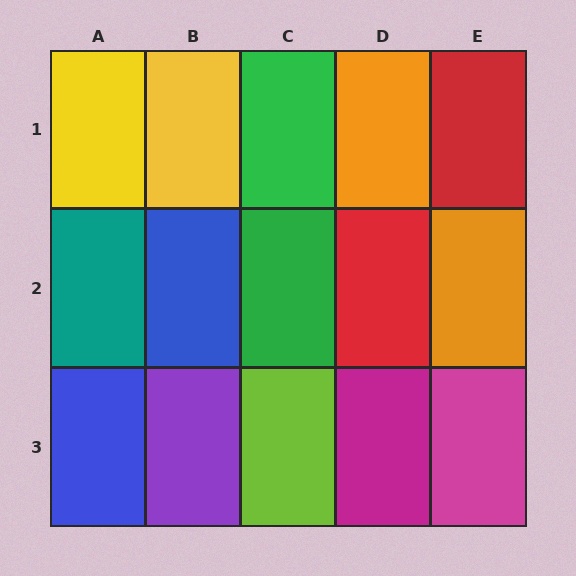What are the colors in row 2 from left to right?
Teal, blue, green, red, orange.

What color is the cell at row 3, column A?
Blue.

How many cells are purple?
1 cell is purple.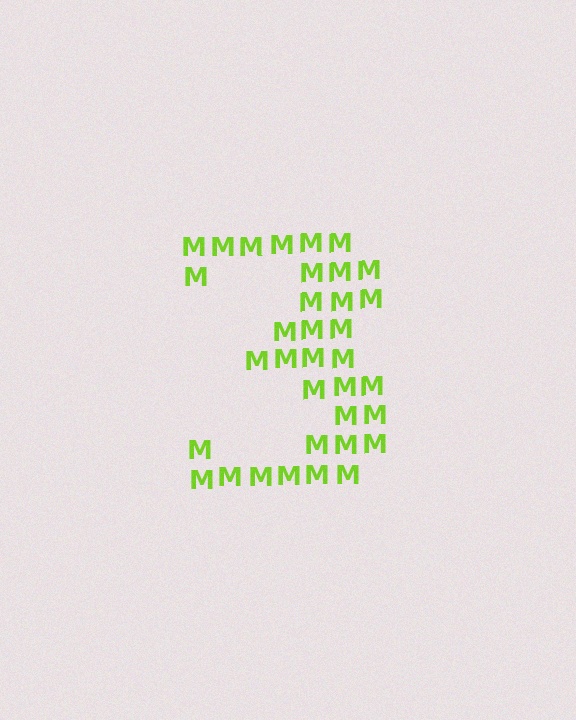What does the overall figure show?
The overall figure shows the digit 3.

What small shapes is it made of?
It is made of small letter M's.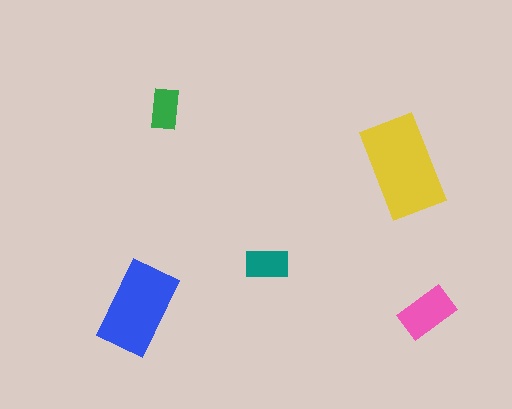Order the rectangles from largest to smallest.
the yellow one, the blue one, the pink one, the teal one, the green one.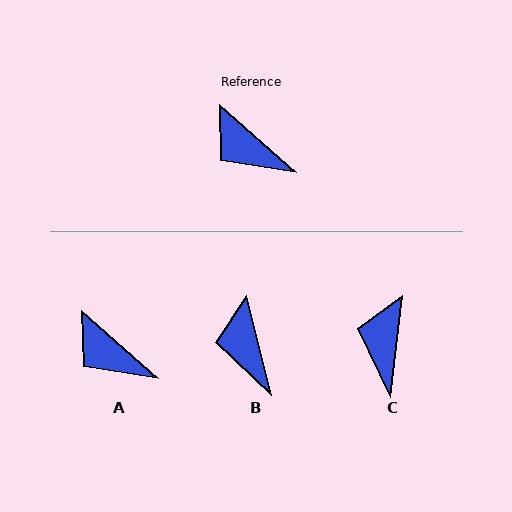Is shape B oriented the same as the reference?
No, it is off by about 34 degrees.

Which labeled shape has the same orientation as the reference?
A.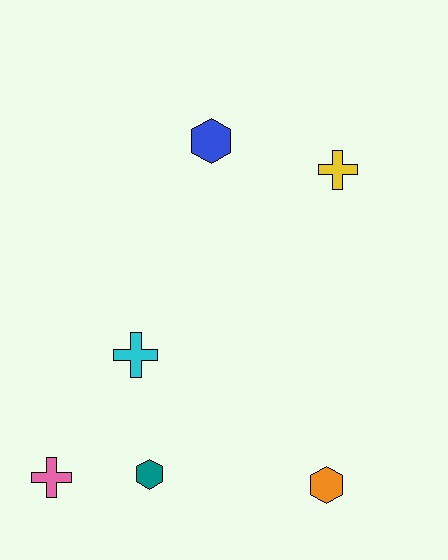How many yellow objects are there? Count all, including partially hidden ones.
There is 1 yellow object.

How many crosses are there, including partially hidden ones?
There are 3 crosses.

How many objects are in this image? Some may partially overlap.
There are 6 objects.